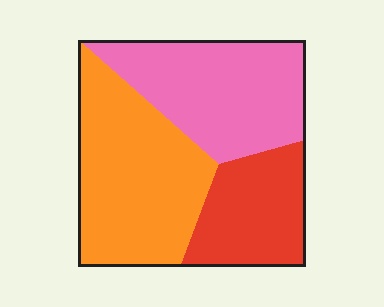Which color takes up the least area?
Red, at roughly 25%.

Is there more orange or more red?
Orange.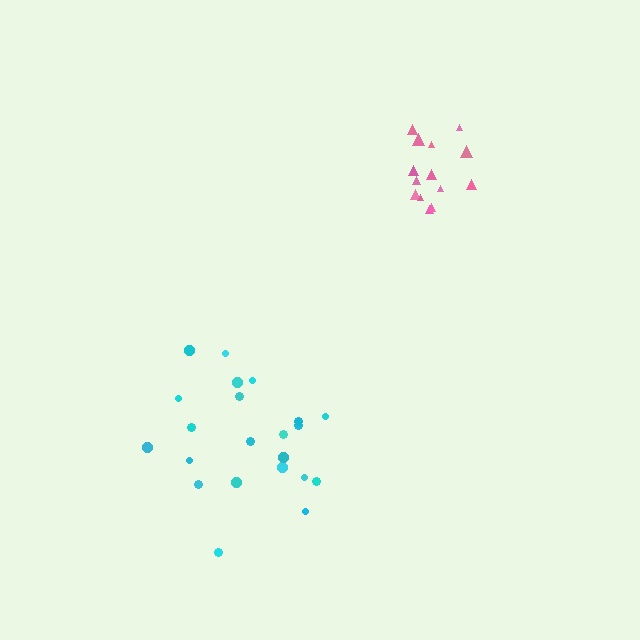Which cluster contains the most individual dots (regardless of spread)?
Cyan (22).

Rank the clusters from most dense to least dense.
pink, cyan.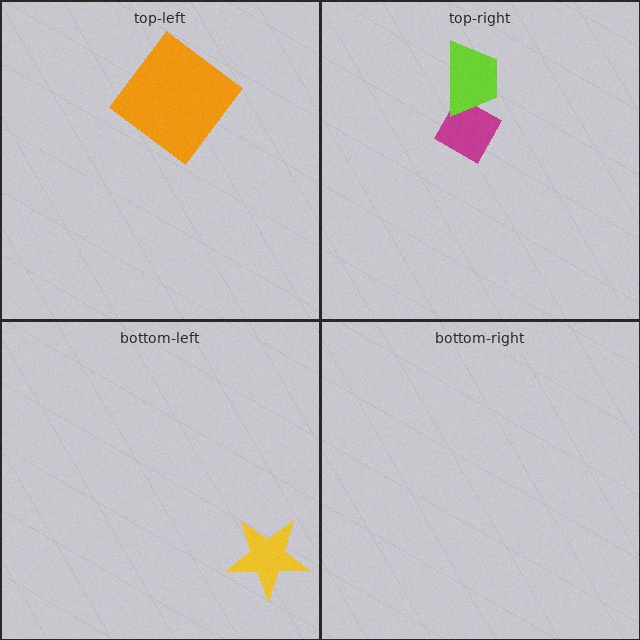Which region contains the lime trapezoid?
The top-right region.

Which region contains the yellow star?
The bottom-left region.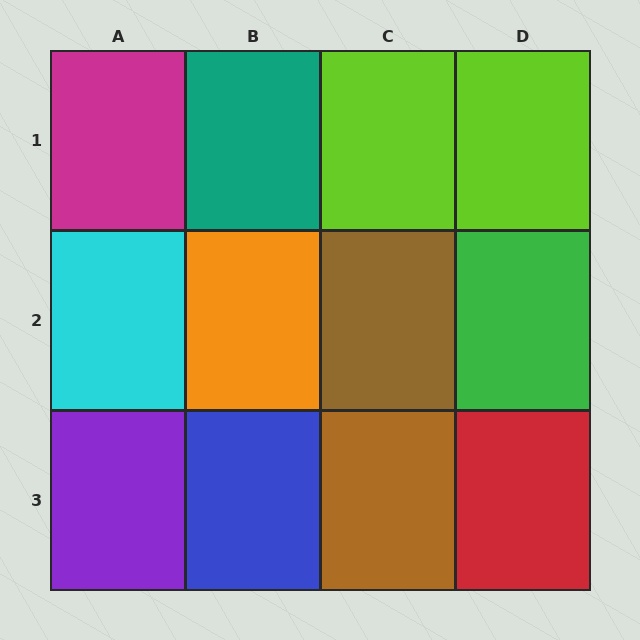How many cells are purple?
1 cell is purple.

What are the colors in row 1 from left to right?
Magenta, teal, lime, lime.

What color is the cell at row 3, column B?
Blue.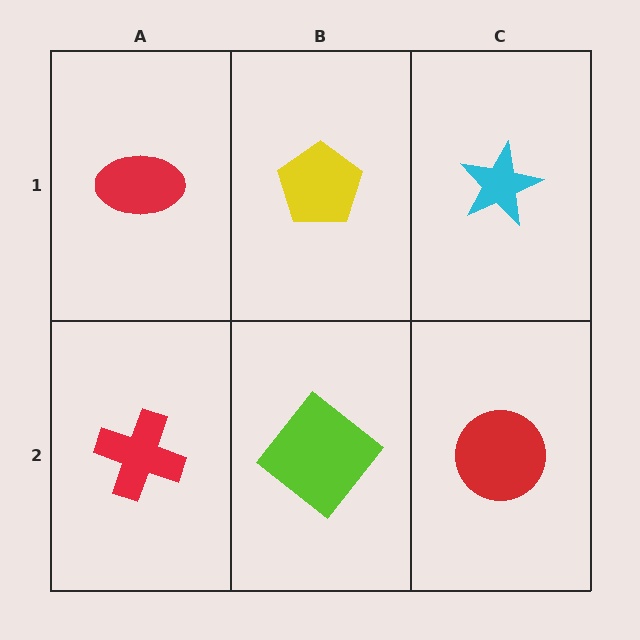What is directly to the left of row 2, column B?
A red cross.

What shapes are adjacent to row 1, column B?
A lime diamond (row 2, column B), a red ellipse (row 1, column A), a cyan star (row 1, column C).